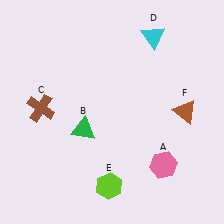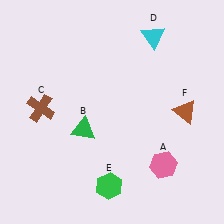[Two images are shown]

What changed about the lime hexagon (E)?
In Image 1, E is lime. In Image 2, it changed to green.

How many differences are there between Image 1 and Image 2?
There is 1 difference between the two images.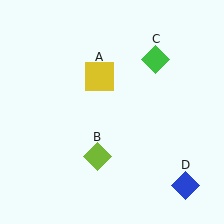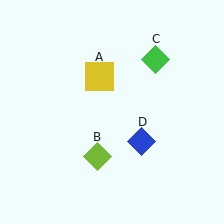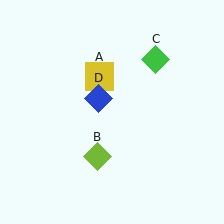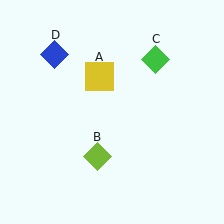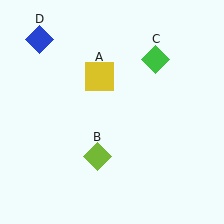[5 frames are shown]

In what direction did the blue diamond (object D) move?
The blue diamond (object D) moved up and to the left.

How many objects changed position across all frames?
1 object changed position: blue diamond (object D).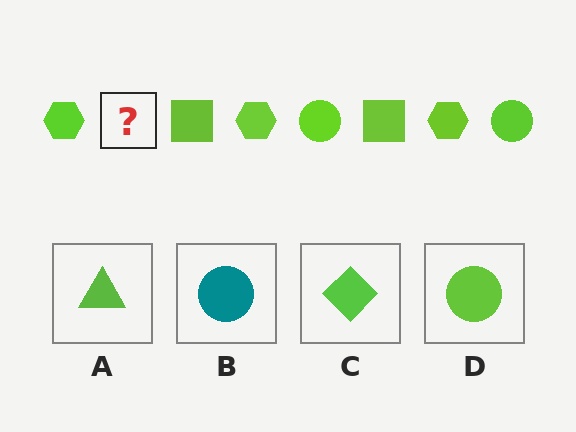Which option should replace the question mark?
Option D.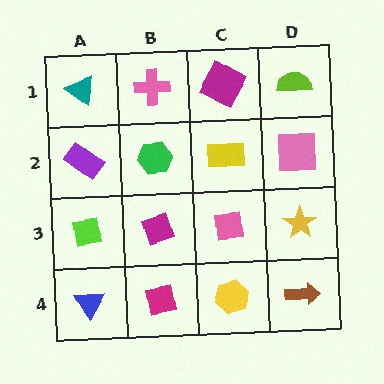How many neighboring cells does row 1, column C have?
3.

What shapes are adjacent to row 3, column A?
A purple rectangle (row 2, column A), a blue triangle (row 4, column A), a magenta diamond (row 3, column B).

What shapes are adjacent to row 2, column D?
A lime semicircle (row 1, column D), a yellow star (row 3, column D), a yellow rectangle (row 2, column C).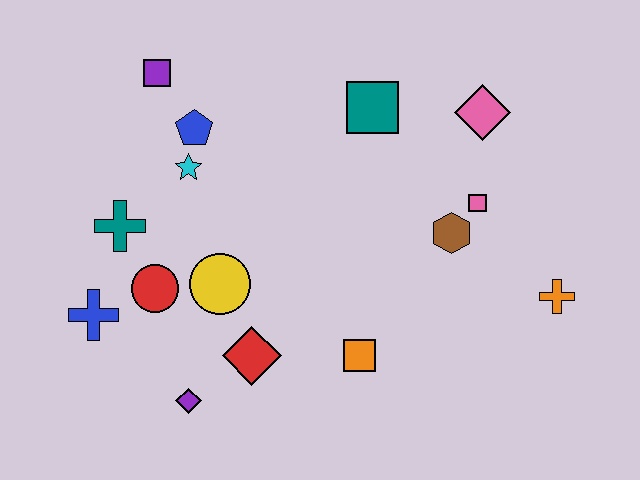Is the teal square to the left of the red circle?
No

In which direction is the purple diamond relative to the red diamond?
The purple diamond is to the left of the red diamond.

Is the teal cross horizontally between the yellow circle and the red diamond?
No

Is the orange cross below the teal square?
Yes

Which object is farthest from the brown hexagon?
The blue cross is farthest from the brown hexagon.